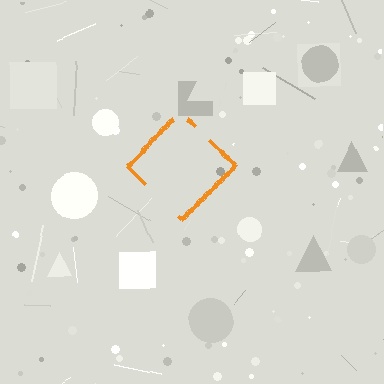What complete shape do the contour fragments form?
The contour fragments form a diamond.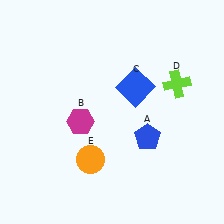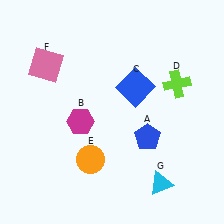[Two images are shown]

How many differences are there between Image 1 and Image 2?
There are 2 differences between the two images.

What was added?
A pink square (F), a cyan triangle (G) were added in Image 2.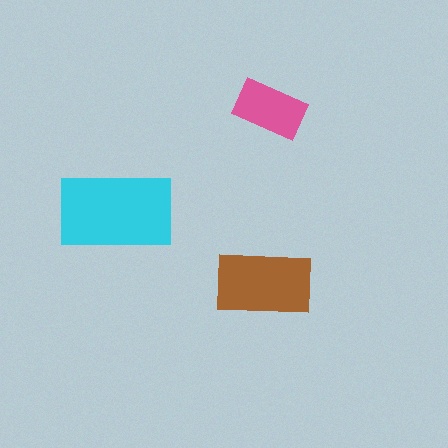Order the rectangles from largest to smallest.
the cyan one, the brown one, the pink one.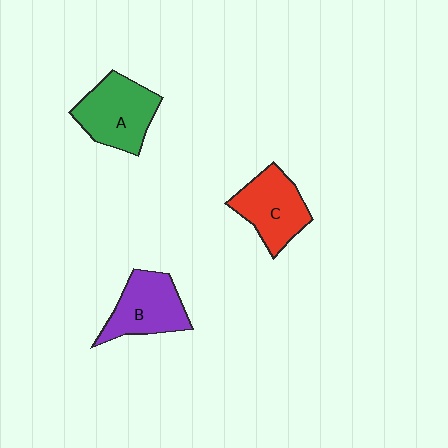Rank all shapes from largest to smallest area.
From largest to smallest: A (green), C (red), B (purple).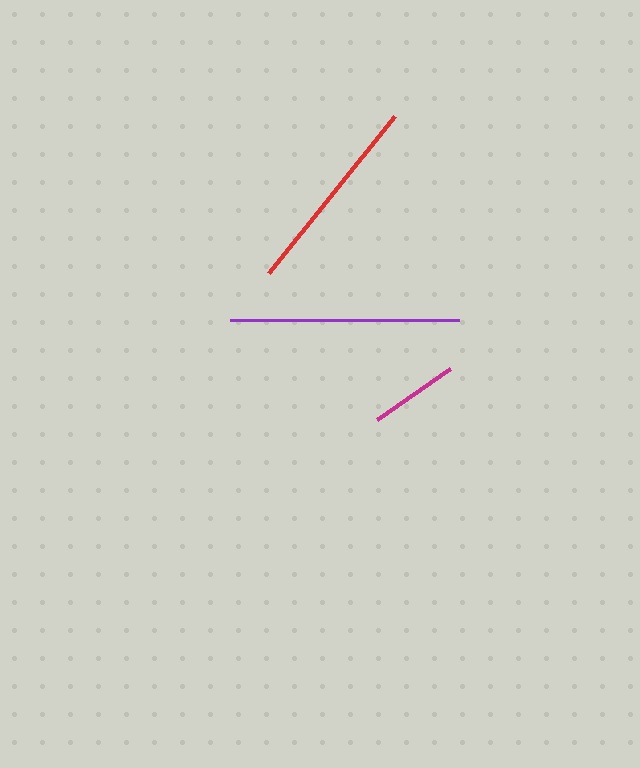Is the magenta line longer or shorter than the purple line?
The purple line is longer than the magenta line.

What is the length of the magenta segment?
The magenta segment is approximately 89 pixels long.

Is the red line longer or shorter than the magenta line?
The red line is longer than the magenta line.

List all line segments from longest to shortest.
From longest to shortest: purple, red, magenta.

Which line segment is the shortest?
The magenta line is the shortest at approximately 89 pixels.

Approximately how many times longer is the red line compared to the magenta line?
The red line is approximately 2.3 times the length of the magenta line.